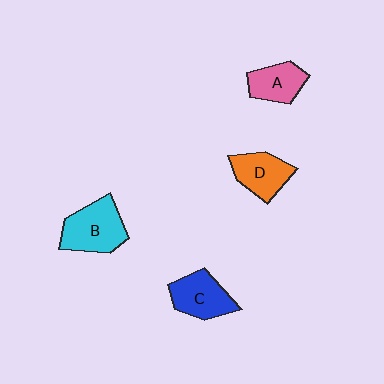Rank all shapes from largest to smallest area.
From largest to smallest: B (cyan), C (blue), D (orange), A (pink).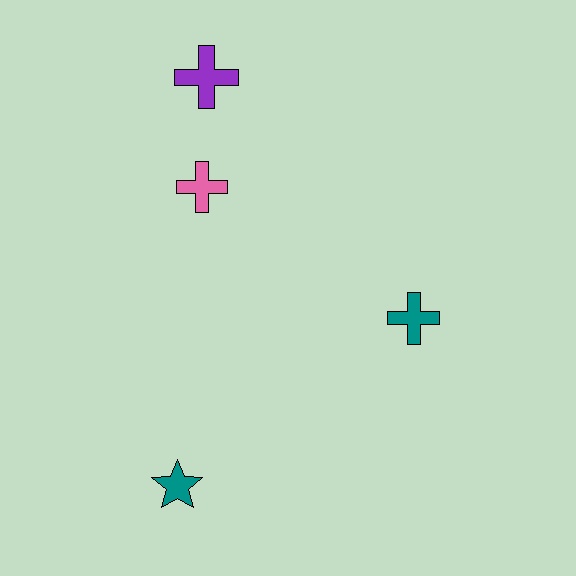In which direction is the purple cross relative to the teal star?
The purple cross is above the teal star.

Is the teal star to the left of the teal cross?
Yes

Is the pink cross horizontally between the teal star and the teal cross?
Yes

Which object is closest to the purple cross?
The pink cross is closest to the purple cross.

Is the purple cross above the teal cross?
Yes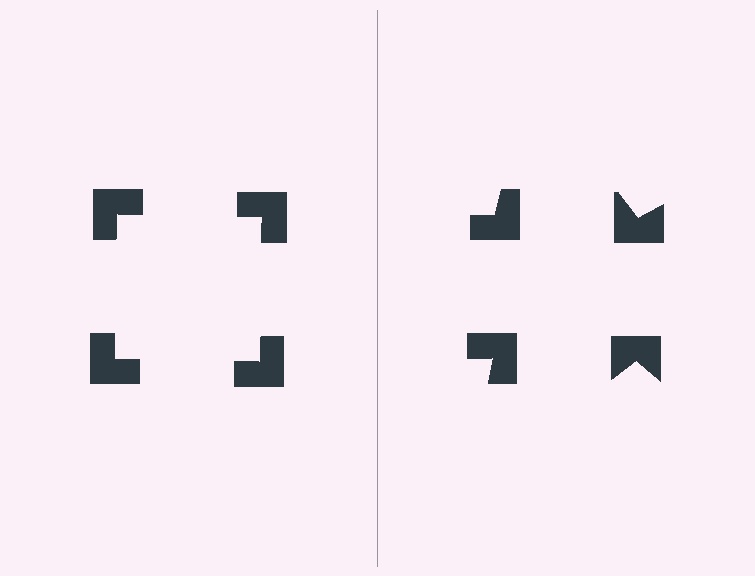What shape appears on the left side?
An illusory square.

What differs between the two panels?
The notched squares are positioned identically on both sides; only the wedge orientations differ. On the left they align to a square; on the right they are misaligned.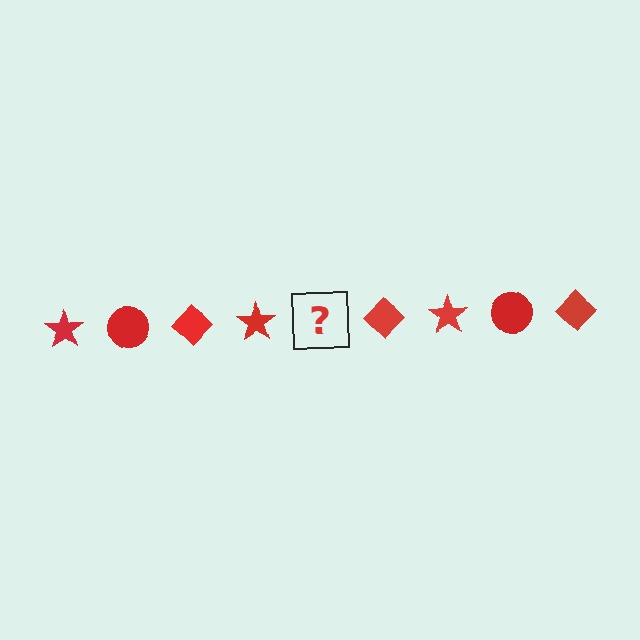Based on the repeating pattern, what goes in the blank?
The blank should be a red circle.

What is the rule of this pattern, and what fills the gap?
The rule is that the pattern cycles through star, circle, diamond shapes in red. The gap should be filled with a red circle.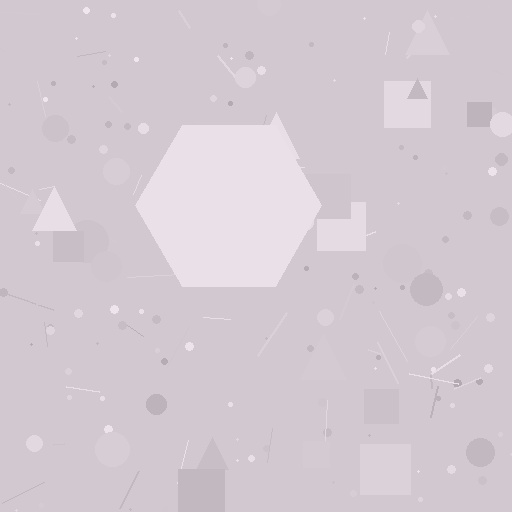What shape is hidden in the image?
A hexagon is hidden in the image.